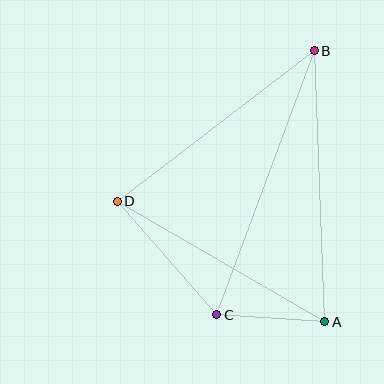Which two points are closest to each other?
Points A and C are closest to each other.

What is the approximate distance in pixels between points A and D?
The distance between A and D is approximately 240 pixels.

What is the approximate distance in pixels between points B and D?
The distance between B and D is approximately 248 pixels.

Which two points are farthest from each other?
Points B and C are farthest from each other.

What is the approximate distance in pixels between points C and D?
The distance between C and D is approximately 151 pixels.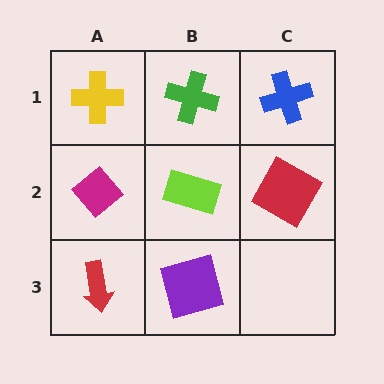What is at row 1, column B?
A green cross.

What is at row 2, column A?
A magenta diamond.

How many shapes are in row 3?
2 shapes.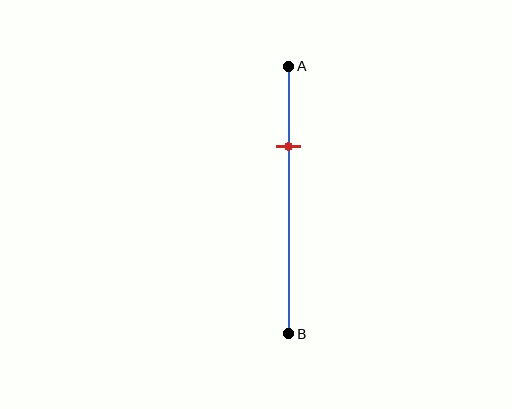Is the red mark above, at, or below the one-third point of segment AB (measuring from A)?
The red mark is above the one-third point of segment AB.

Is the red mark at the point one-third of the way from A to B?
No, the mark is at about 30% from A, not at the 33% one-third point.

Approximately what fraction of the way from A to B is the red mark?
The red mark is approximately 30% of the way from A to B.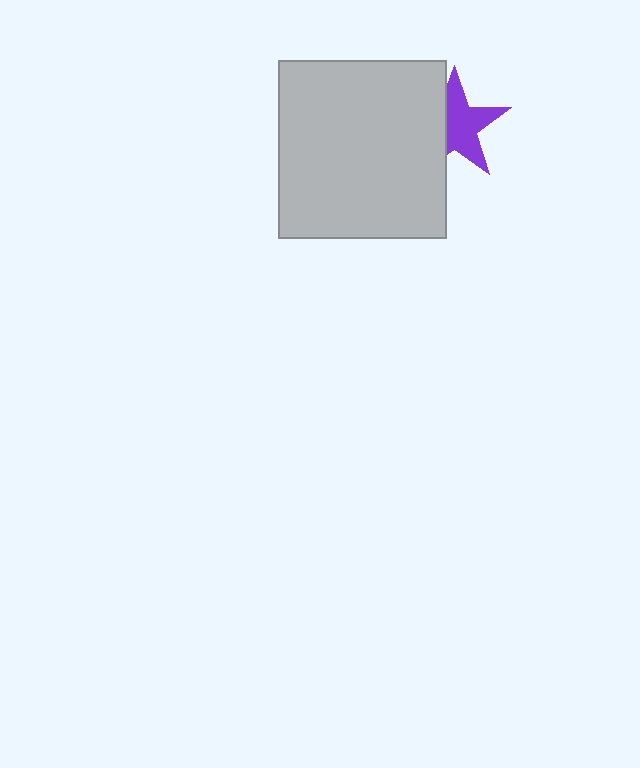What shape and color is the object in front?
The object in front is a light gray rectangle.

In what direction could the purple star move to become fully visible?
The purple star could move right. That would shift it out from behind the light gray rectangle entirely.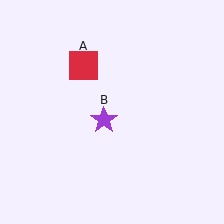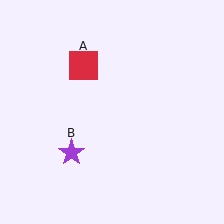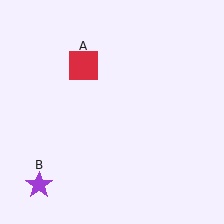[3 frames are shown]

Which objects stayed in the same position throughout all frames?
Red square (object A) remained stationary.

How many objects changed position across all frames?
1 object changed position: purple star (object B).